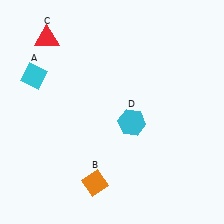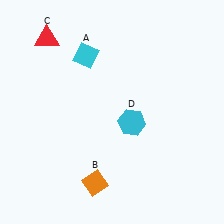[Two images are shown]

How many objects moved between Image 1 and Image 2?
1 object moved between the two images.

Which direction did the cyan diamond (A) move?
The cyan diamond (A) moved right.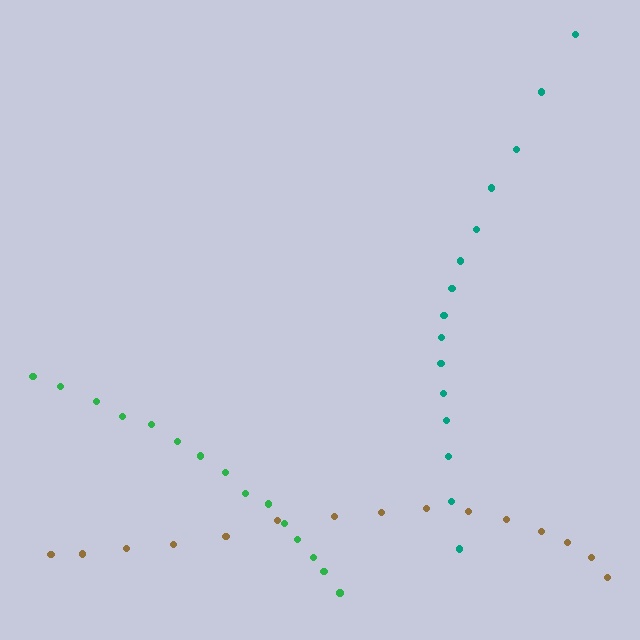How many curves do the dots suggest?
There are 3 distinct paths.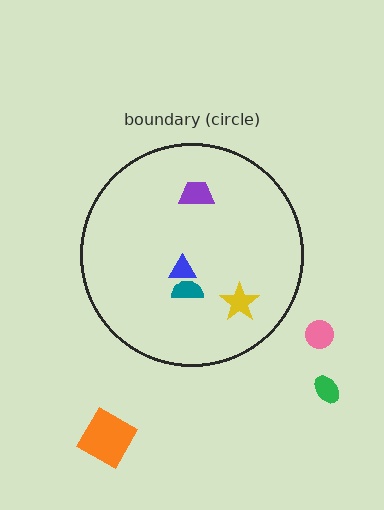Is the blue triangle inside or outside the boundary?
Inside.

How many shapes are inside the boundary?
4 inside, 3 outside.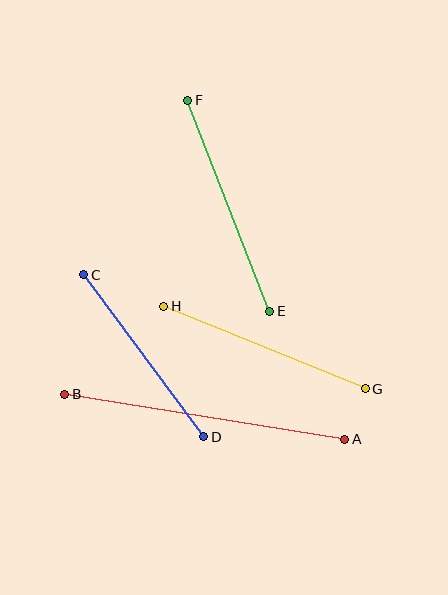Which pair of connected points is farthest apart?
Points A and B are farthest apart.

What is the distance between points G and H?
The distance is approximately 218 pixels.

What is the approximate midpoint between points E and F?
The midpoint is at approximately (229, 206) pixels.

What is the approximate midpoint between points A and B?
The midpoint is at approximately (205, 417) pixels.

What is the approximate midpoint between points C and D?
The midpoint is at approximately (144, 356) pixels.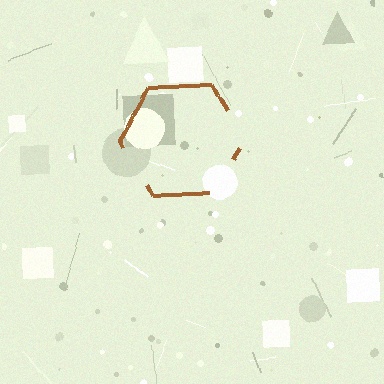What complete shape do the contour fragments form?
The contour fragments form a hexagon.